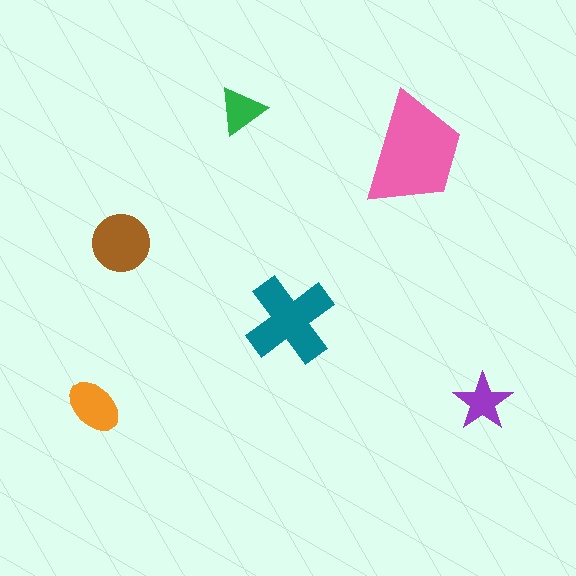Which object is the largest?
The pink trapezoid.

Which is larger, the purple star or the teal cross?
The teal cross.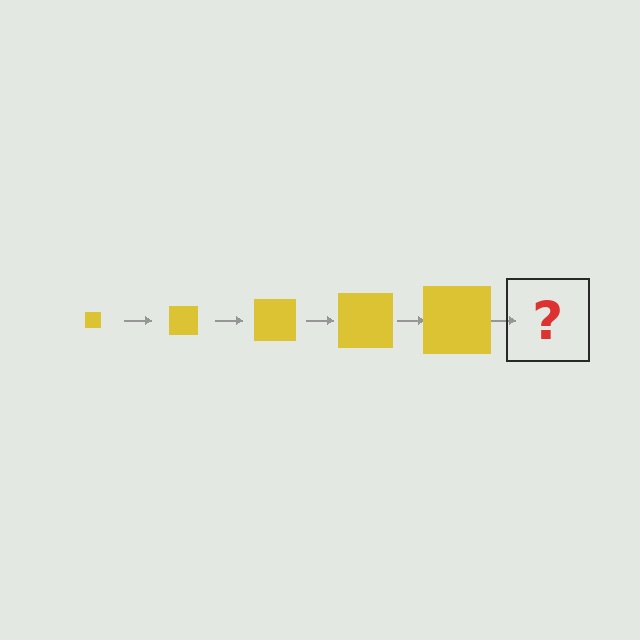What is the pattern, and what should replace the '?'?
The pattern is that the square gets progressively larger each step. The '?' should be a yellow square, larger than the previous one.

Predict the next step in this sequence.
The next step is a yellow square, larger than the previous one.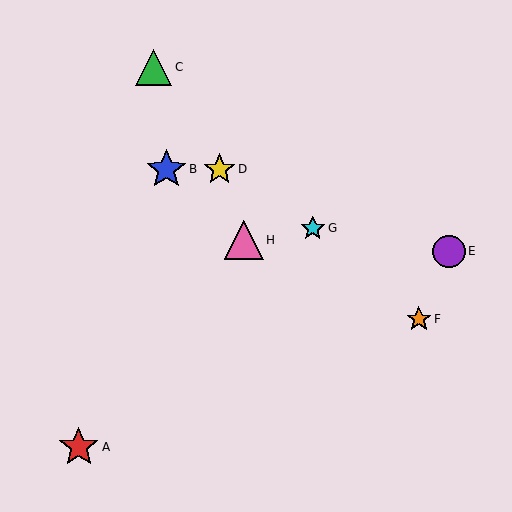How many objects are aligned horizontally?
2 objects (B, D) are aligned horizontally.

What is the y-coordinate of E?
Object E is at y≈251.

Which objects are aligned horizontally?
Objects B, D are aligned horizontally.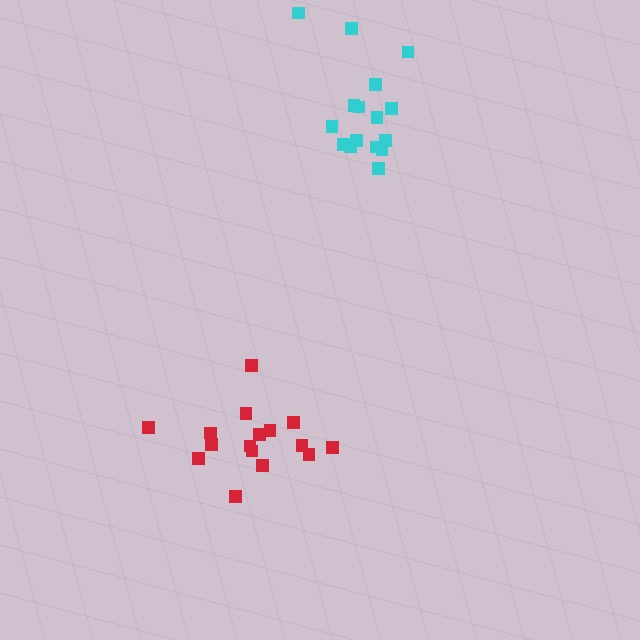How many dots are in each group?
Group 1: 16 dots, Group 2: 16 dots (32 total).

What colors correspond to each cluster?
The clusters are colored: cyan, red.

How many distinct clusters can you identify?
There are 2 distinct clusters.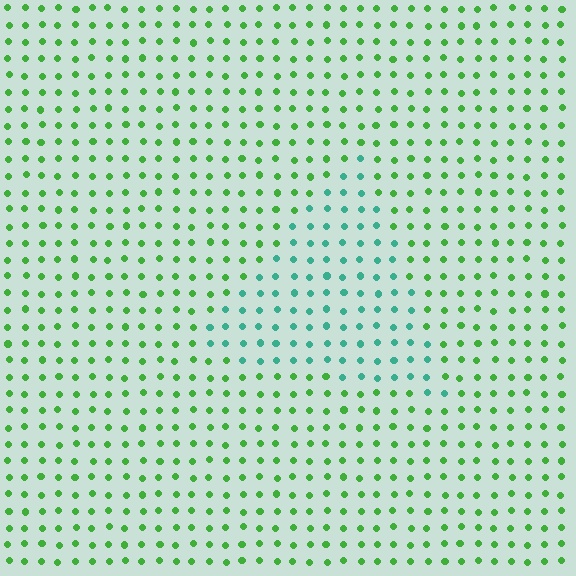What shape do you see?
I see a triangle.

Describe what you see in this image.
The image is filled with small green elements in a uniform arrangement. A triangle-shaped region is visible where the elements are tinted to a slightly different hue, forming a subtle color boundary.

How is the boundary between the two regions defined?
The boundary is defined purely by a slight shift in hue (about 47 degrees). Spacing, size, and orientation are identical on both sides.